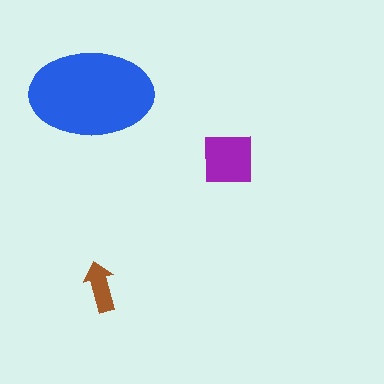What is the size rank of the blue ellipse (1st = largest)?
1st.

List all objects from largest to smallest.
The blue ellipse, the purple square, the brown arrow.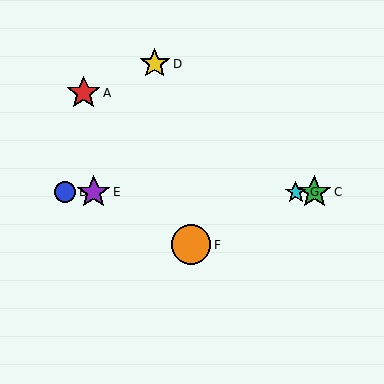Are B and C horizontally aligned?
Yes, both are at y≈192.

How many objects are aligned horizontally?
4 objects (B, C, E, G) are aligned horizontally.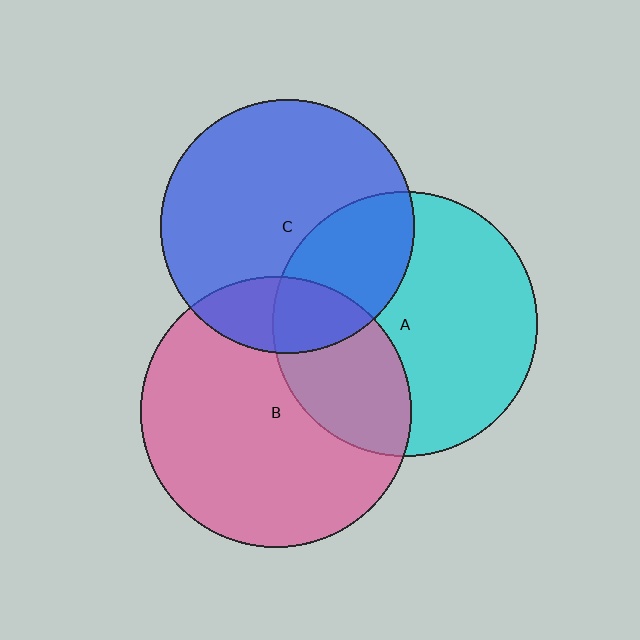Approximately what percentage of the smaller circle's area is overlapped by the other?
Approximately 30%.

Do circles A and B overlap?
Yes.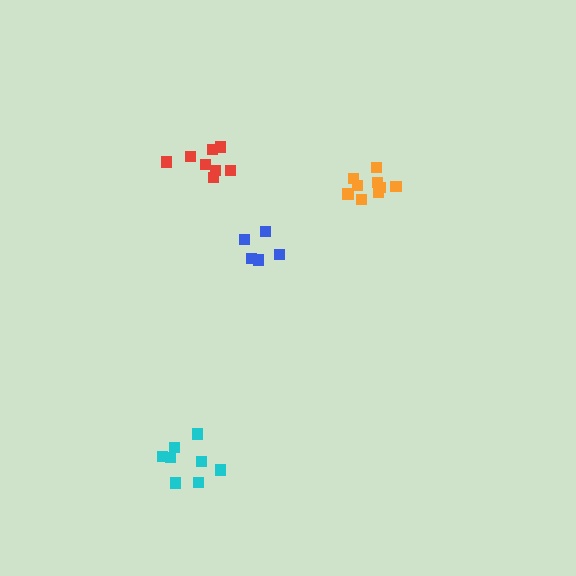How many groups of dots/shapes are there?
There are 4 groups.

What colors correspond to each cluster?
The clusters are colored: blue, orange, cyan, red.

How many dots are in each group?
Group 1: 6 dots, Group 2: 9 dots, Group 3: 8 dots, Group 4: 8 dots (31 total).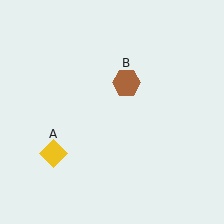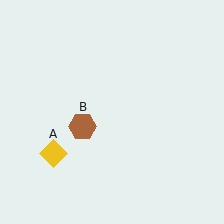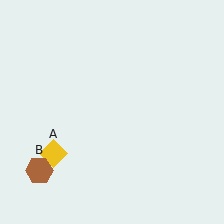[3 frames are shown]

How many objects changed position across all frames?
1 object changed position: brown hexagon (object B).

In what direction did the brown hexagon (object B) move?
The brown hexagon (object B) moved down and to the left.